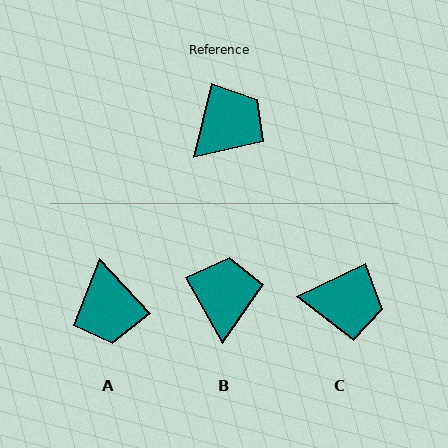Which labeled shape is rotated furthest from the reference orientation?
A, about 123 degrees away.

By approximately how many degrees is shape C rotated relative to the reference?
Approximately 51 degrees clockwise.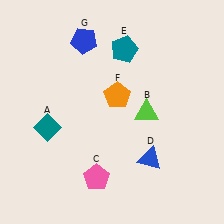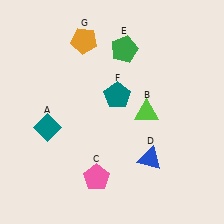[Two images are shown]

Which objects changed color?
E changed from teal to green. F changed from orange to teal. G changed from blue to orange.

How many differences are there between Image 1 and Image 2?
There are 3 differences between the two images.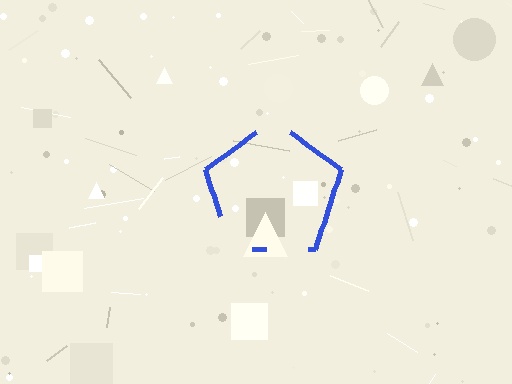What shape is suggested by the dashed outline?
The dashed outline suggests a pentagon.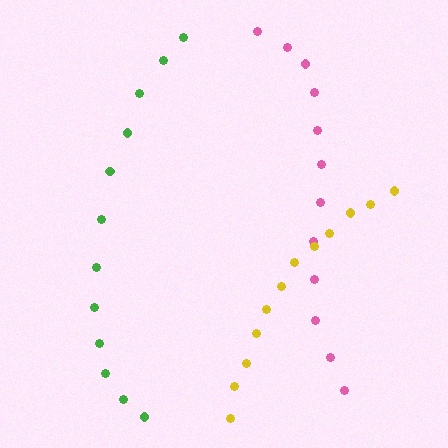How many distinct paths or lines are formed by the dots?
There are 3 distinct paths.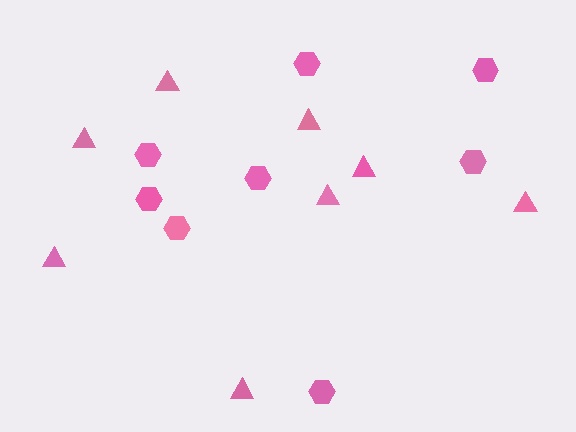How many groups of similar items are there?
There are 2 groups: one group of hexagons (8) and one group of triangles (8).